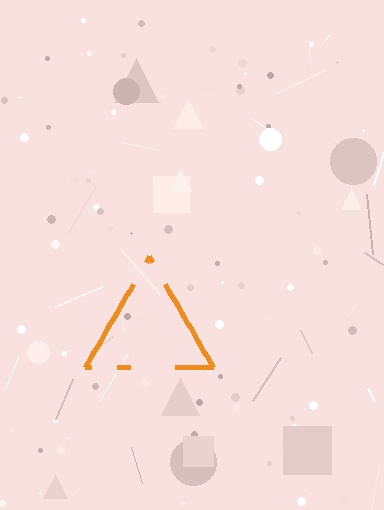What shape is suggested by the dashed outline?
The dashed outline suggests a triangle.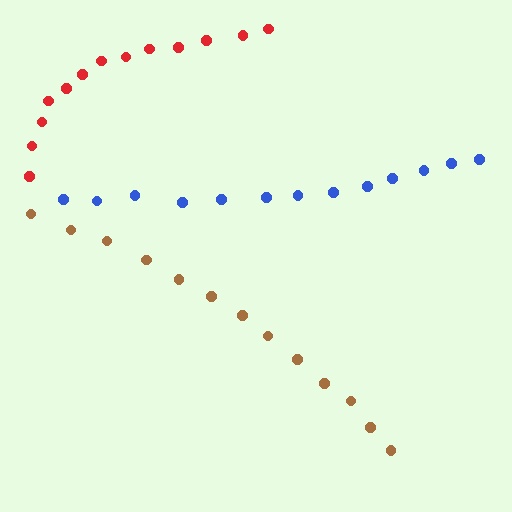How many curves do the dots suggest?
There are 3 distinct paths.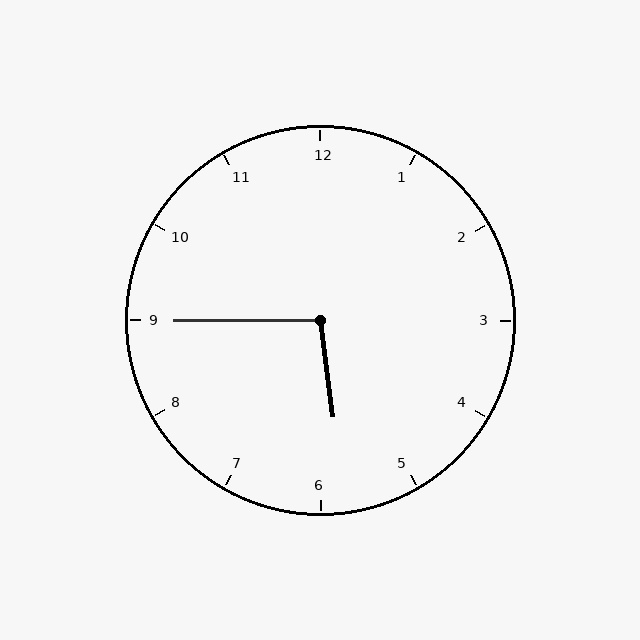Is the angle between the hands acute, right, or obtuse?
It is obtuse.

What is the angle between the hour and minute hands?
Approximately 98 degrees.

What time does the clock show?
5:45.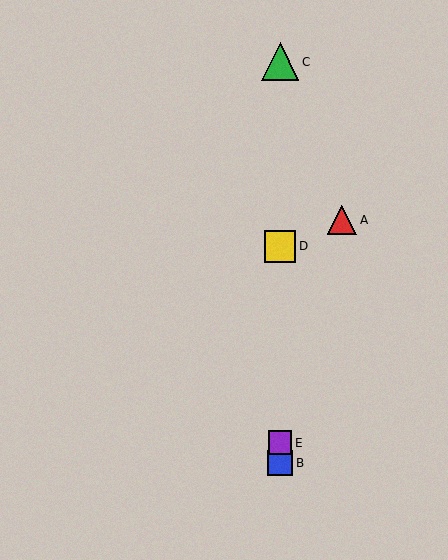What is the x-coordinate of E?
Object E is at x≈280.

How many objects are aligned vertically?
4 objects (B, C, D, E) are aligned vertically.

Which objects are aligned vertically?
Objects B, C, D, E are aligned vertically.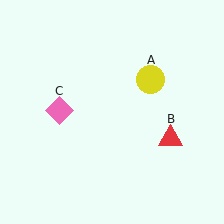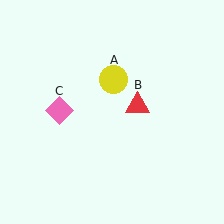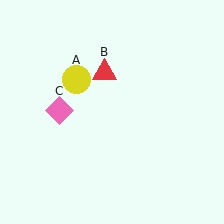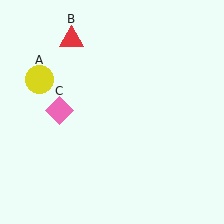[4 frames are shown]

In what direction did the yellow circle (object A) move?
The yellow circle (object A) moved left.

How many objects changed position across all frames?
2 objects changed position: yellow circle (object A), red triangle (object B).